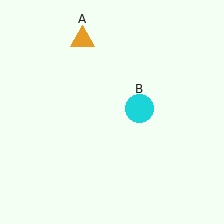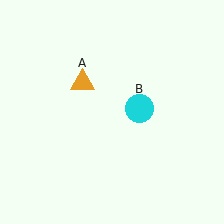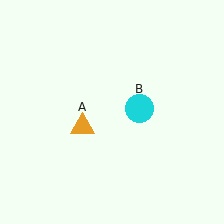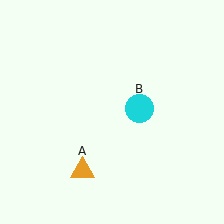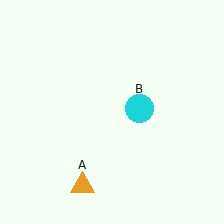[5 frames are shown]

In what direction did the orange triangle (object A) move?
The orange triangle (object A) moved down.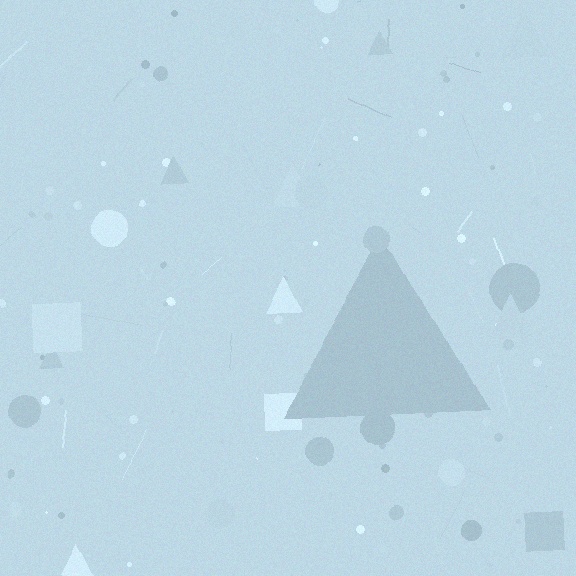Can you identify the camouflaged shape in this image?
The camouflaged shape is a triangle.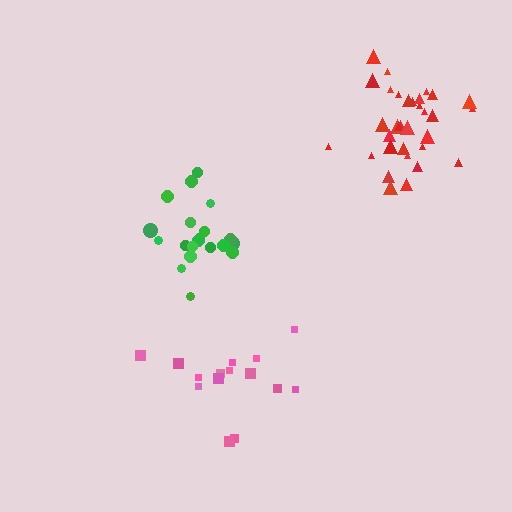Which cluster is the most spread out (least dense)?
Pink.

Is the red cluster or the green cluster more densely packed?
Green.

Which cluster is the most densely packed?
Green.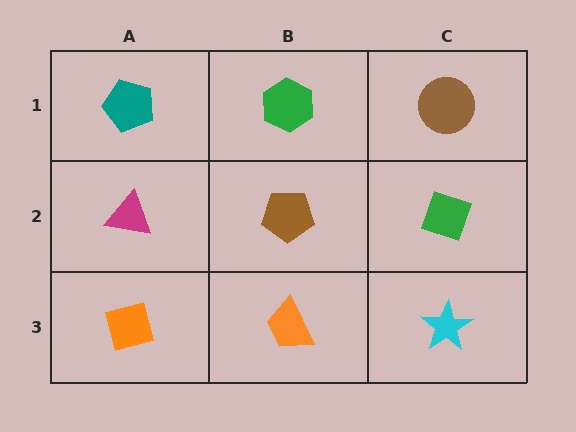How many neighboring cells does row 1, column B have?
3.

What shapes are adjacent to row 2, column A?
A teal pentagon (row 1, column A), an orange square (row 3, column A), a brown pentagon (row 2, column B).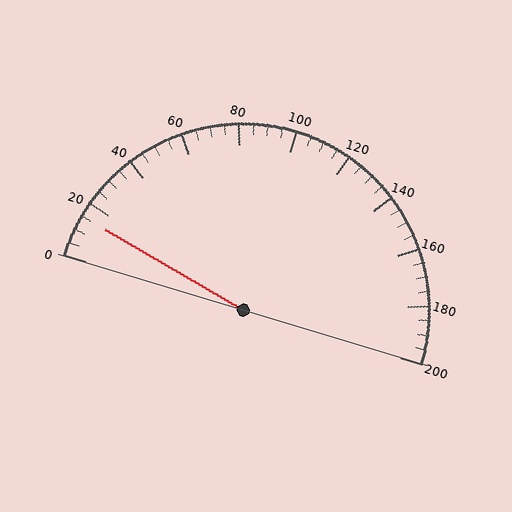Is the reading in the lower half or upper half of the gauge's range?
The reading is in the lower half of the range (0 to 200).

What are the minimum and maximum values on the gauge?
The gauge ranges from 0 to 200.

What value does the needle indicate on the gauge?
The needle indicates approximately 15.